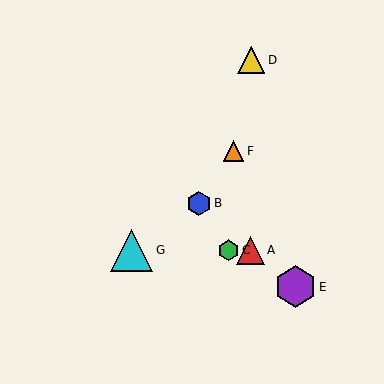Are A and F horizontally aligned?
No, A is at y≈250 and F is at y≈151.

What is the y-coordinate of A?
Object A is at y≈250.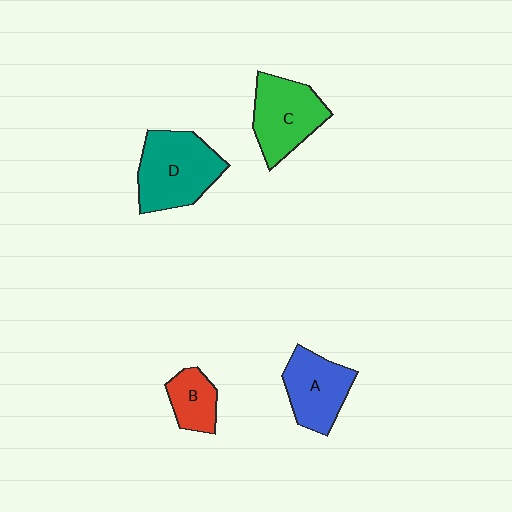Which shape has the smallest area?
Shape B (red).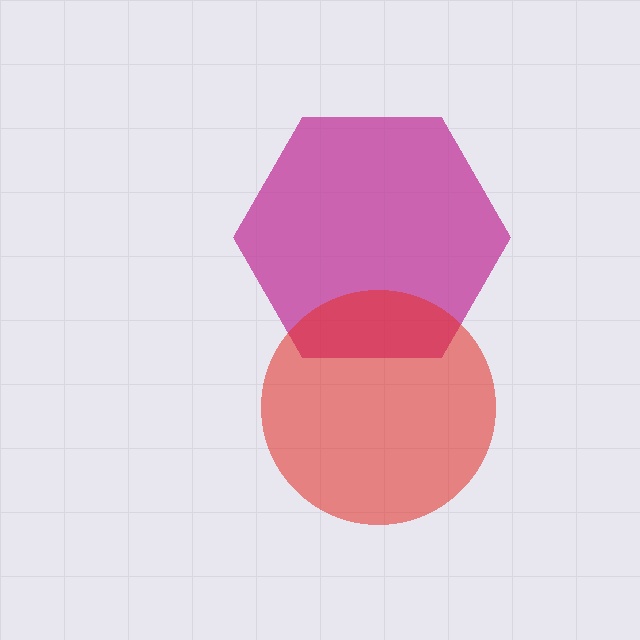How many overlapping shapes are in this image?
There are 2 overlapping shapes in the image.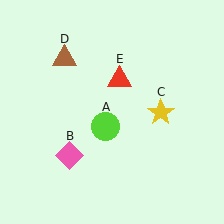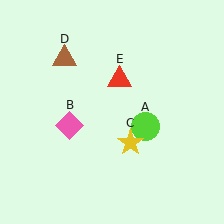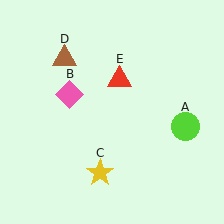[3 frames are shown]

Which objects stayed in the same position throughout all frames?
Brown triangle (object D) and red triangle (object E) remained stationary.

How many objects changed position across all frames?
3 objects changed position: lime circle (object A), pink diamond (object B), yellow star (object C).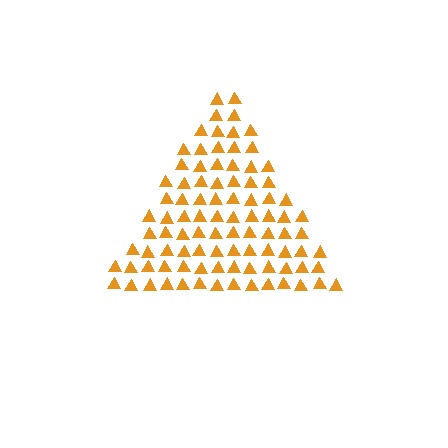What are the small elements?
The small elements are triangles.